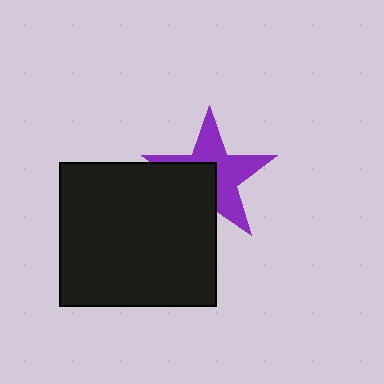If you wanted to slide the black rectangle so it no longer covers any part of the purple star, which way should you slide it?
Slide it toward the lower-left — that is the most direct way to separate the two shapes.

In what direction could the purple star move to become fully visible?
The purple star could move toward the upper-right. That would shift it out from behind the black rectangle entirely.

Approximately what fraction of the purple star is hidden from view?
Roughly 42% of the purple star is hidden behind the black rectangle.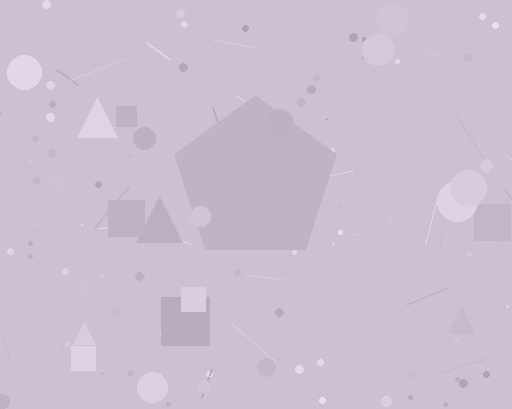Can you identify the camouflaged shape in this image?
The camouflaged shape is a pentagon.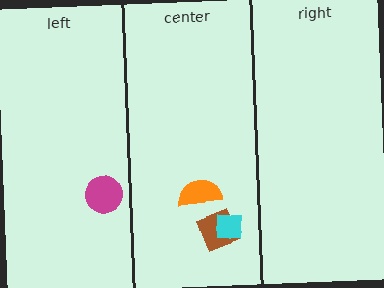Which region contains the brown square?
The center region.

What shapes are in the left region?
The magenta circle.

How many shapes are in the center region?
3.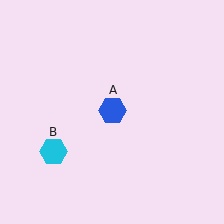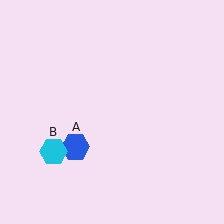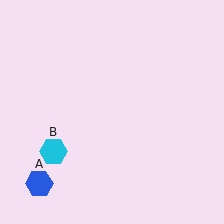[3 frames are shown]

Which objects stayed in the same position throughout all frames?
Cyan hexagon (object B) remained stationary.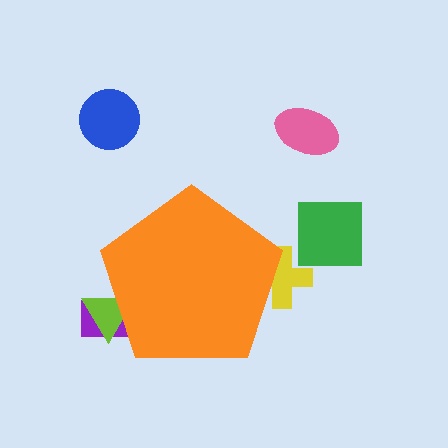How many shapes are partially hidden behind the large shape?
3 shapes are partially hidden.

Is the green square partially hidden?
No, the green square is fully visible.